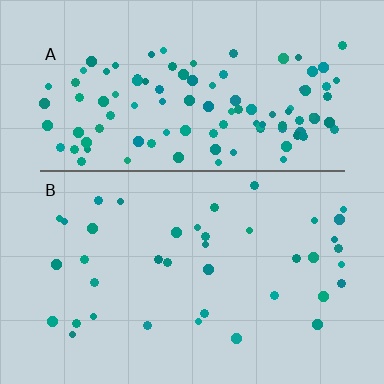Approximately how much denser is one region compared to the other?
Approximately 2.8× — region A over region B.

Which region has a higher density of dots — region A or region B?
A (the top).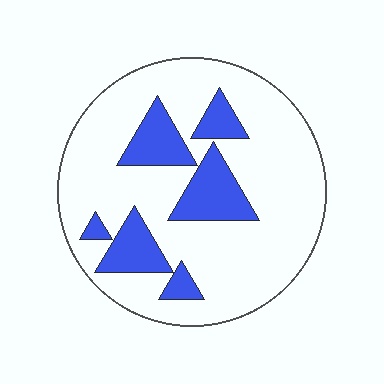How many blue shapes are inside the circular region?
6.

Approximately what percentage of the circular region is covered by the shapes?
Approximately 20%.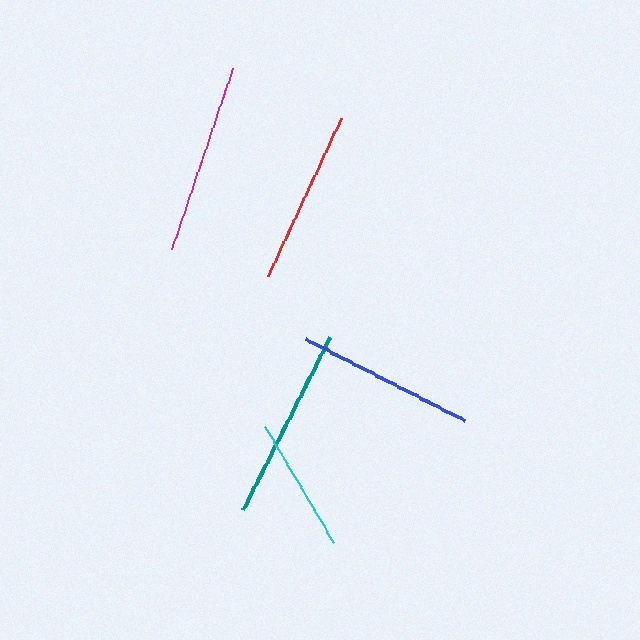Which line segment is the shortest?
The cyan line is the shortest at approximately 135 pixels.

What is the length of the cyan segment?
The cyan segment is approximately 135 pixels long.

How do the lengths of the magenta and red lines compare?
The magenta and red lines are approximately the same length.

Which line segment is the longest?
The teal line is the longest at approximately 193 pixels.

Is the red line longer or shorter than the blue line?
The blue line is longer than the red line.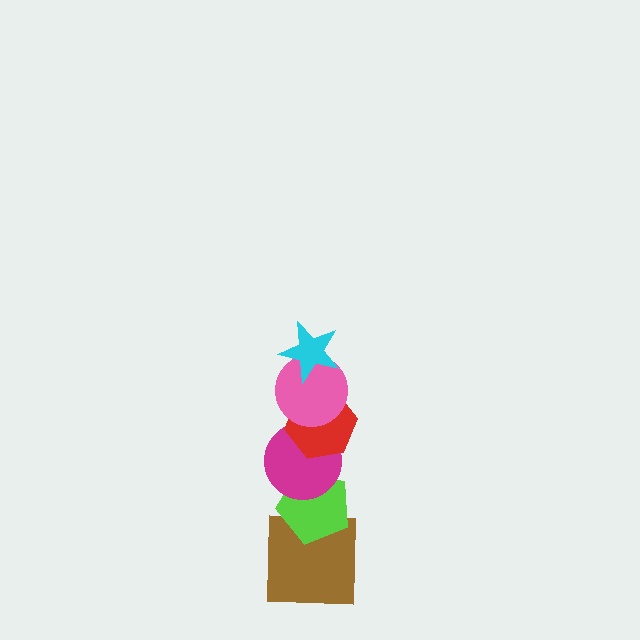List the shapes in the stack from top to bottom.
From top to bottom: the cyan star, the pink circle, the red hexagon, the magenta circle, the lime pentagon, the brown square.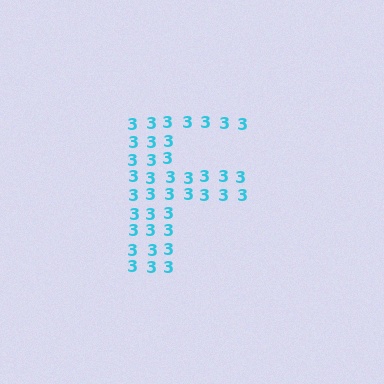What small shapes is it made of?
It is made of small digit 3's.